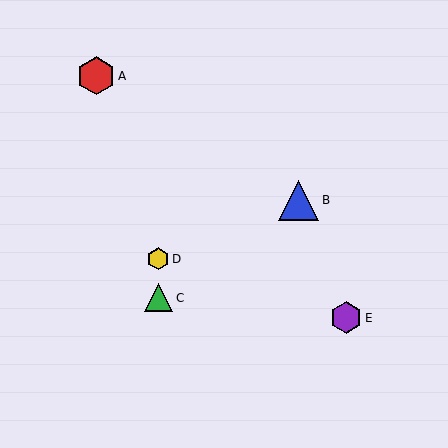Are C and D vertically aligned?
Yes, both are at x≈158.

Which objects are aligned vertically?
Objects C, D are aligned vertically.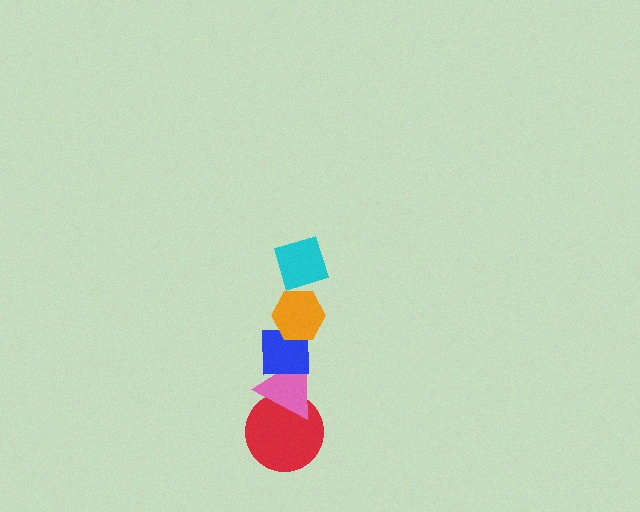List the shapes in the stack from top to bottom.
From top to bottom: the cyan diamond, the orange hexagon, the blue square, the pink triangle, the red circle.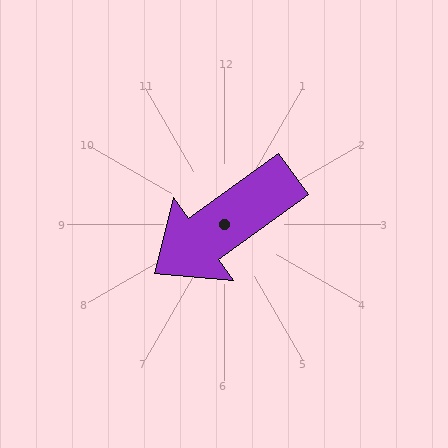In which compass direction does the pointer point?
Southwest.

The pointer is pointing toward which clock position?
Roughly 8 o'clock.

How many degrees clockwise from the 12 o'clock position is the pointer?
Approximately 234 degrees.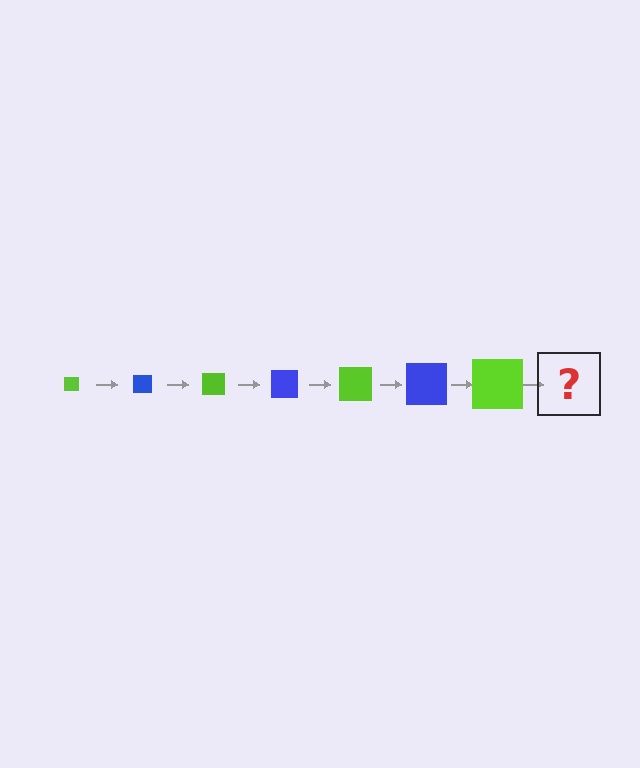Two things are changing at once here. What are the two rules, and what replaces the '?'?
The two rules are that the square grows larger each step and the color cycles through lime and blue. The '?' should be a blue square, larger than the previous one.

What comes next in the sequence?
The next element should be a blue square, larger than the previous one.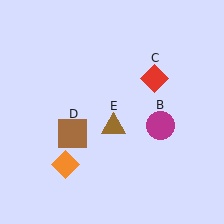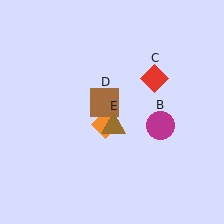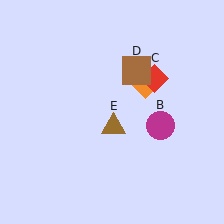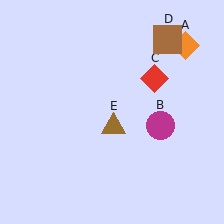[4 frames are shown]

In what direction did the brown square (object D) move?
The brown square (object D) moved up and to the right.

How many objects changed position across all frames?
2 objects changed position: orange diamond (object A), brown square (object D).